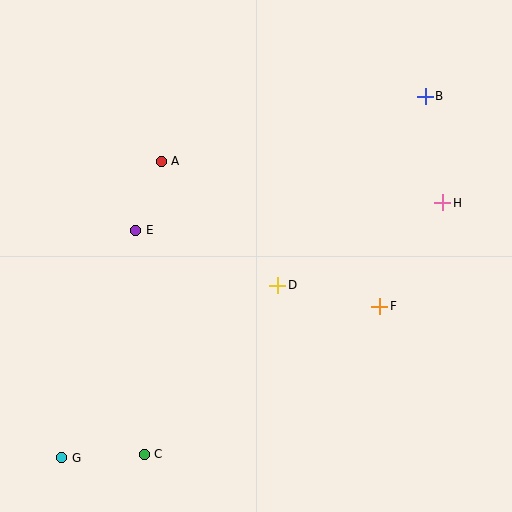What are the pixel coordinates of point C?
Point C is at (144, 454).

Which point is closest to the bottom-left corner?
Point G is closest to the bottom-left corner.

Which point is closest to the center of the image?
Point D at (278, 285) is closest to the center.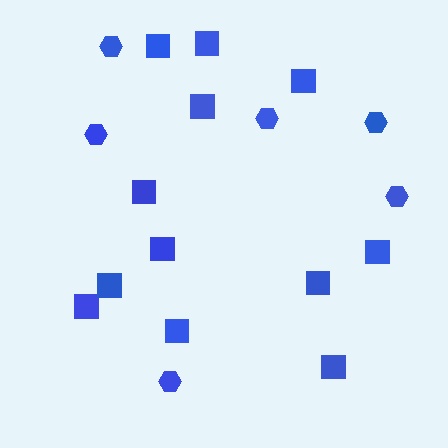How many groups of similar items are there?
There are 2 groups: one group of squares (12) and one group of hexagons (6).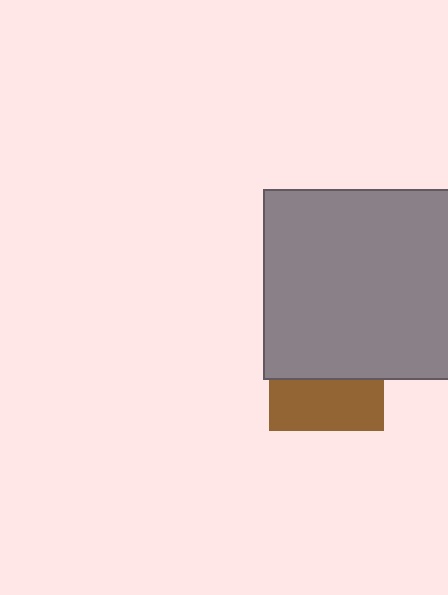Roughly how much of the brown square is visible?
A small part of it is visible (roughly 45%).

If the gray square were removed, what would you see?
You would see the complete brown square.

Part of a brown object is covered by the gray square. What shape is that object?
It is a square.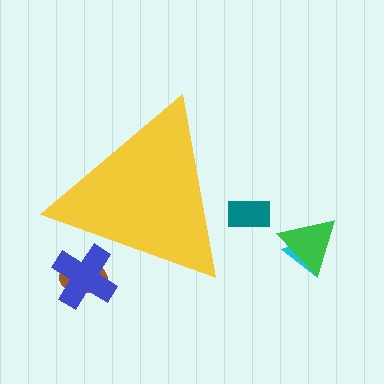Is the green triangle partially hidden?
No, the green triangle is fully visible.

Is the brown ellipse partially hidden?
Yes, the brown ellipse is partially hidden behind the yellow triangle.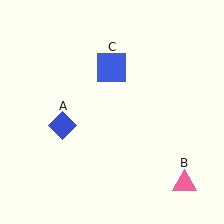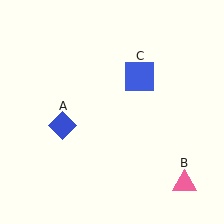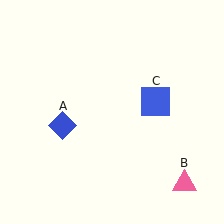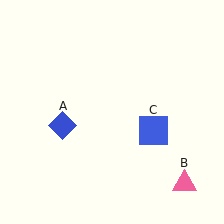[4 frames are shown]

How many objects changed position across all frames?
1 object changed position: blue square (object C).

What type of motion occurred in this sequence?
The blue square (object C) rotated clockwise around the center of the scene.